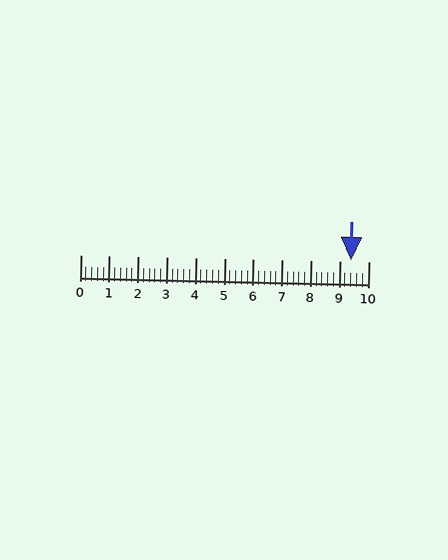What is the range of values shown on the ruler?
The ruler shows values from 0 to 10.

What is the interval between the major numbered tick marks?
The major tick marks are spaced 1 units apart.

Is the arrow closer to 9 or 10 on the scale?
The arrow is closer to 9.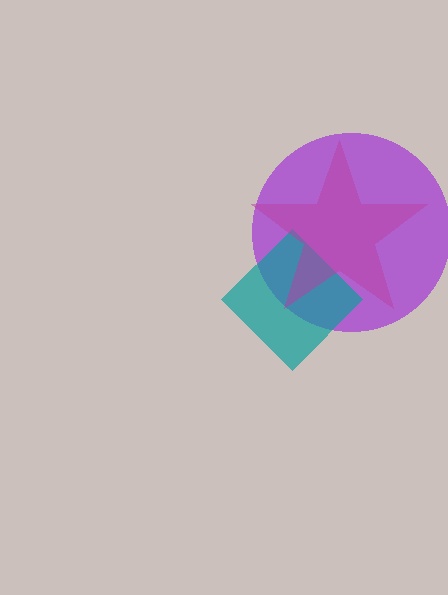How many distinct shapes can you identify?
There are 3 distinct shapes: a purple circle, a teal diamond, a magenta star.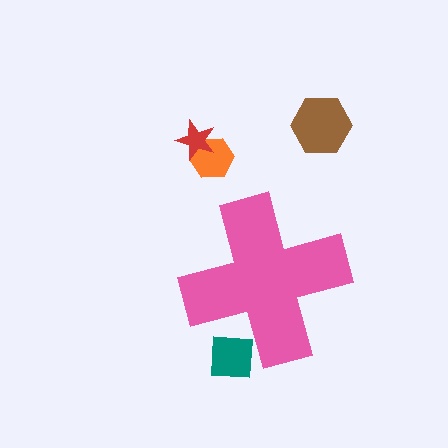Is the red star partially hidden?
No, the red star is fully visible.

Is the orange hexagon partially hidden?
No, the orange hexagon is fully visible.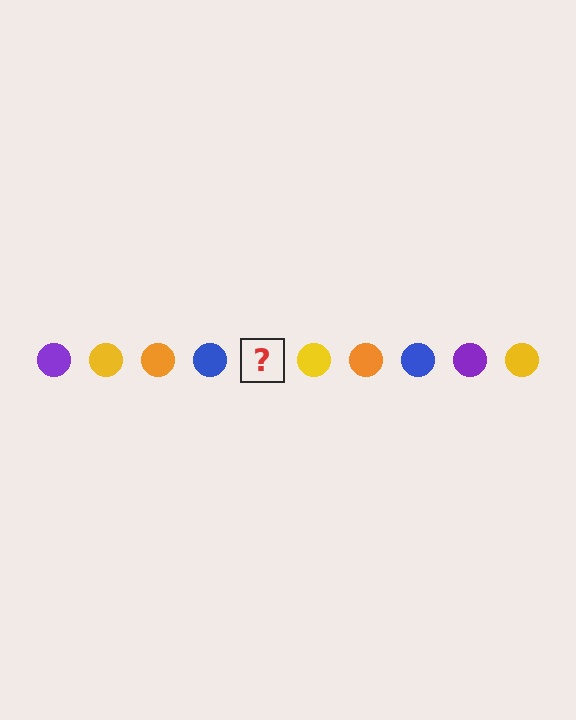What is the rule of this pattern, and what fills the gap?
The rule is that the pattern cycles through purple, yellow, orange, blue circles. The gap should be filled with a purple circle.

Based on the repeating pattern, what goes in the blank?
The blank should be a purple circle.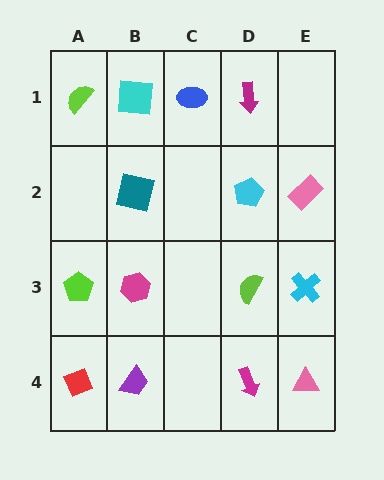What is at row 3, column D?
A lime semicircle.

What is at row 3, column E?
A cyan cross.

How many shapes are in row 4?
4 shapes.